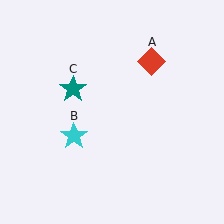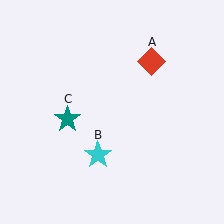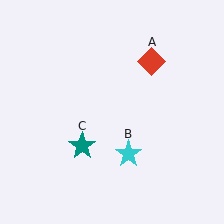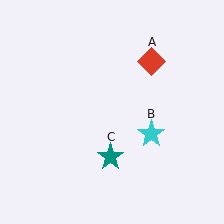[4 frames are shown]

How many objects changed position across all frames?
2 objects changed position: cyan star (object B), teal star (object C).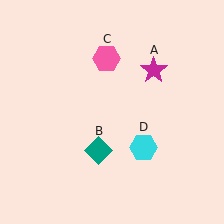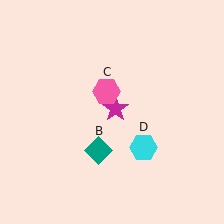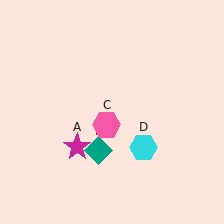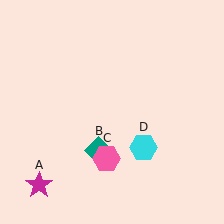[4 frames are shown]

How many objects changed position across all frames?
2 objects changed position: magenta star (object A), pink hexagon (object C).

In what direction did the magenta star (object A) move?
The magenta star (object A) moved down and to the left.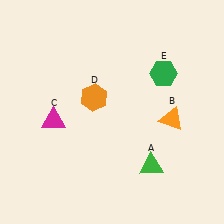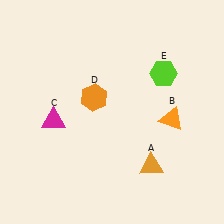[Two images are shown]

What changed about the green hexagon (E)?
In Image 1, E is green. In Image 2, it changed to lime.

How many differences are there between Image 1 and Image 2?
There are 2 differences between the two images.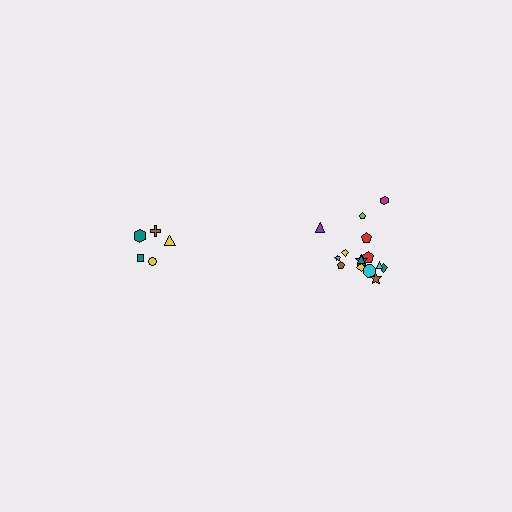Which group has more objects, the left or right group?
The right group.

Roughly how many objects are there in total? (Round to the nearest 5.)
Roughly 20 objects in total.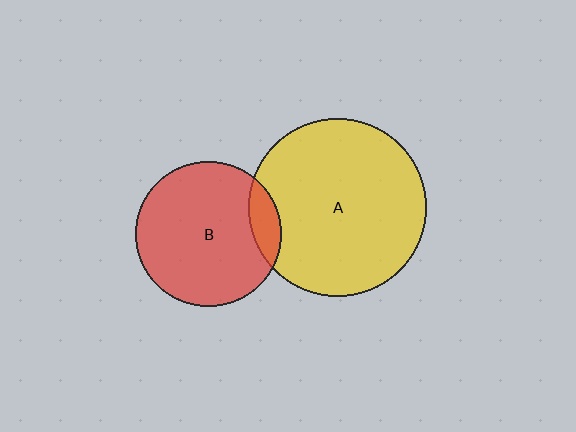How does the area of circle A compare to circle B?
Approximately 1.5 times.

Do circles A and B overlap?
Yes.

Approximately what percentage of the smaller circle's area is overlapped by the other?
Approximately 10%.